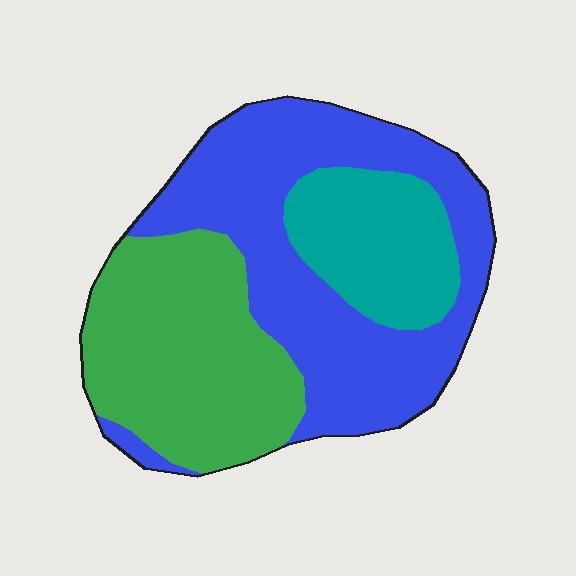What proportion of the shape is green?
Green covers 34% of the shape.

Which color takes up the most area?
Blue, at roughly 45%.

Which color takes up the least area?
Teal, at roughly 20%.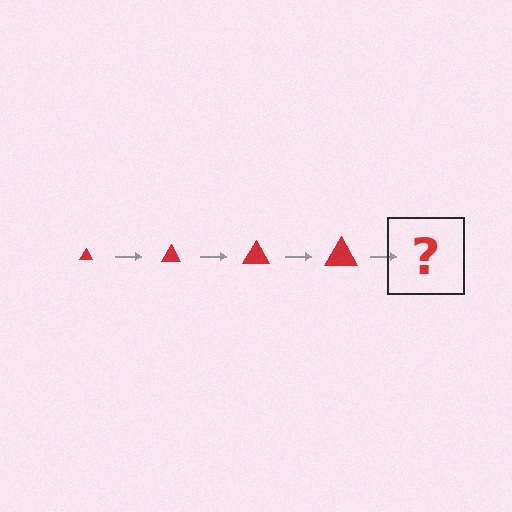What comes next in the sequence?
The next element should be a red triangle, larger than the previous one.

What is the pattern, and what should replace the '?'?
The pattern is that the triangle gets progressively larger each step. The '?' should be a red triangle, larger than the previous one.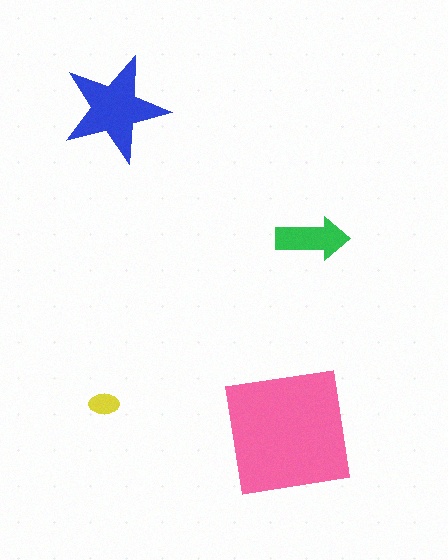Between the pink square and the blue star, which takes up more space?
The pink square.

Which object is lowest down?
The pink square is bottommost.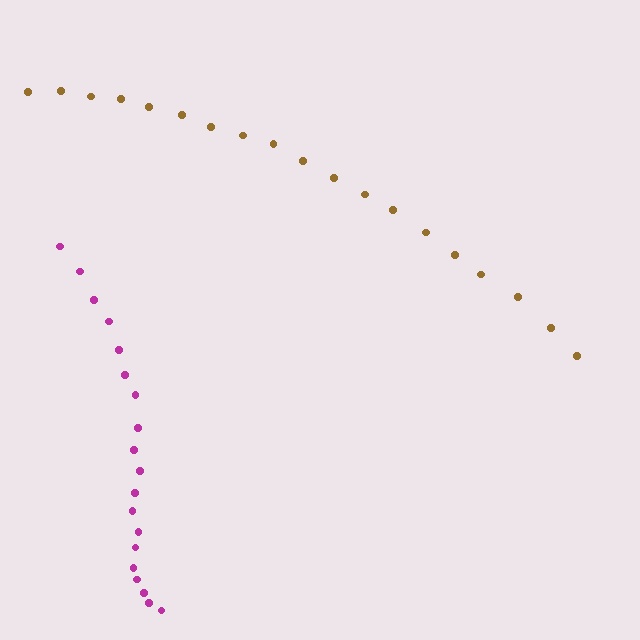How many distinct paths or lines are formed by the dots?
There are 2 distinct paths.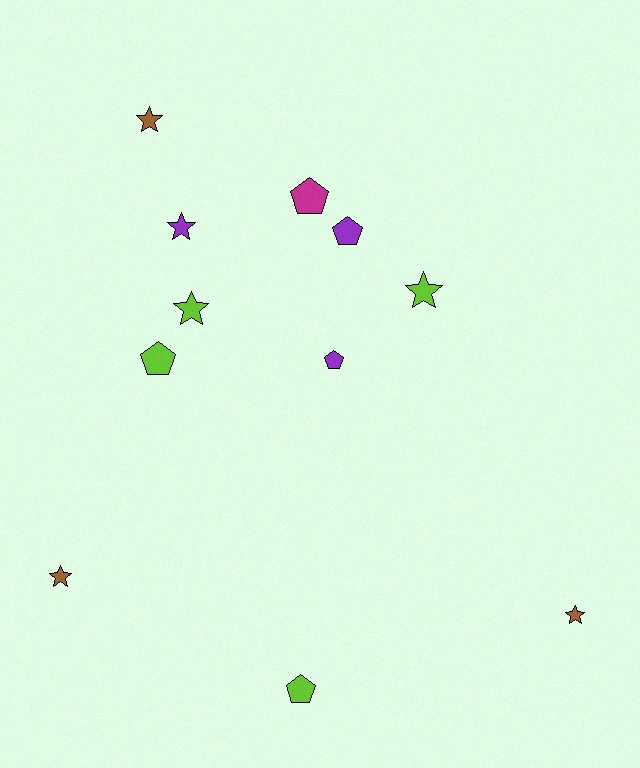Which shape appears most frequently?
Star, with 6 objects.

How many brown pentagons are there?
There are no brown pentagons.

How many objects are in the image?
There are 11 objects.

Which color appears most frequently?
Lime, with 4 objects.